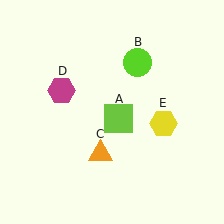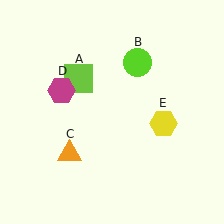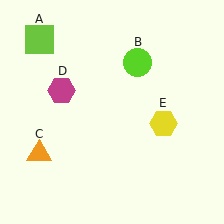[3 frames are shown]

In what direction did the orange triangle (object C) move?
The orange triangle (object C) moved left.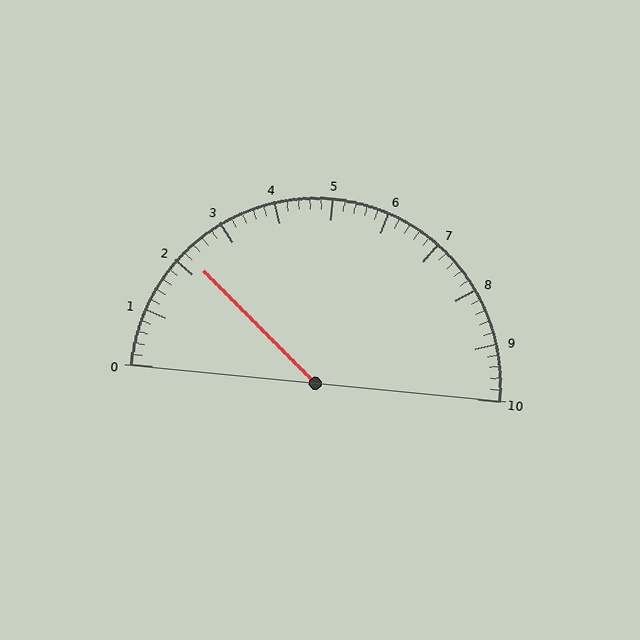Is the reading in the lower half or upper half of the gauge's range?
The reading is in the lower half of the range (0 to 10).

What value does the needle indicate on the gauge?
The needle indicates approximately 2.2.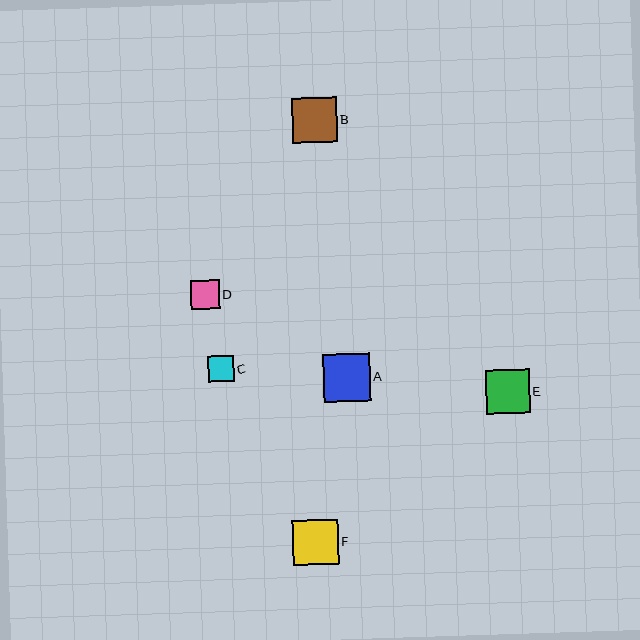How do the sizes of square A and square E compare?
Square A and square E are approximately the same size.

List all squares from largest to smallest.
From largest to smallest: A, F, B, E, D, C.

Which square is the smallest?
Square C is the smallest with a size of approximately 26 pixels.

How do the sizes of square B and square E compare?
Square B and square E are approximately the same size.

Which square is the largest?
Square A is the largest with a size of approximately 47 pixels.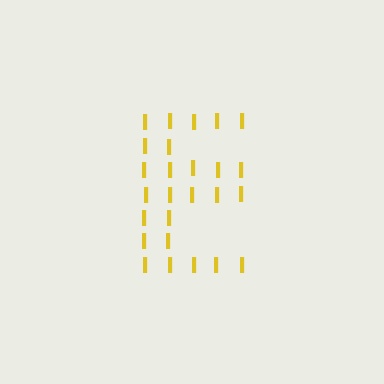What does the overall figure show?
The overall figure shows the letter E.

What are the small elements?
The small elements are letter I's.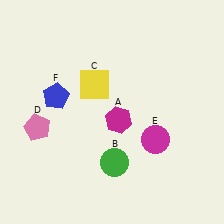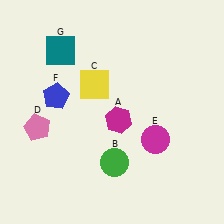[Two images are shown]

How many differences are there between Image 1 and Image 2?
There is 1 difference between the two images.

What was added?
A teal square (G) was added in Image 2.